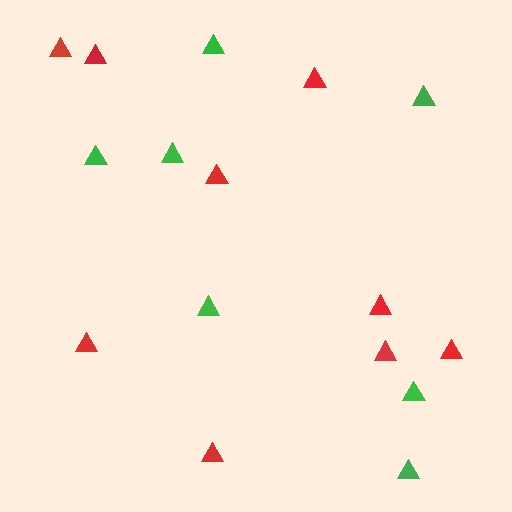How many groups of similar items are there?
There are 2 groups: one group of green triangles (7) and one group of red triangles (9).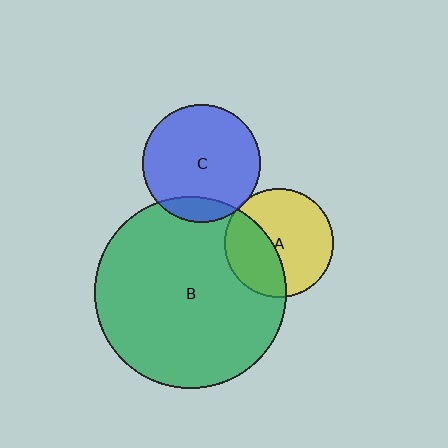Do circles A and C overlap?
Yes.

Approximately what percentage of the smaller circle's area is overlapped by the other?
Approximately 5%.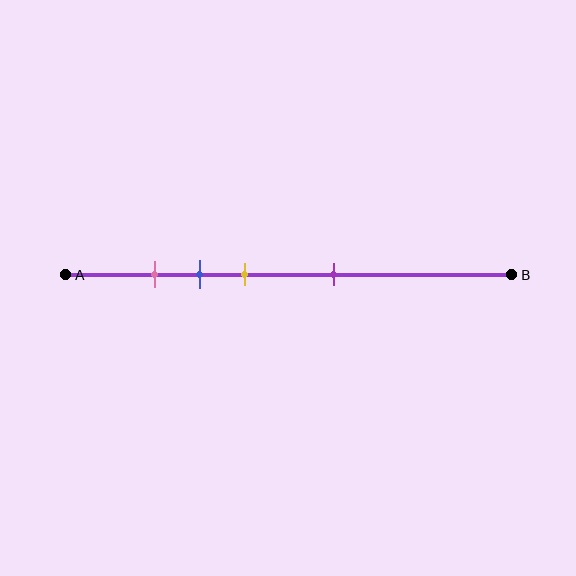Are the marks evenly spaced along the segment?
No, the marks are not evenly spaced.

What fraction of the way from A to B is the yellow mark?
The yellow mark is approximately 40% (0.4) of the way from A to B.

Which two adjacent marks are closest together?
The pink and blue marks are the closest adjacent pair.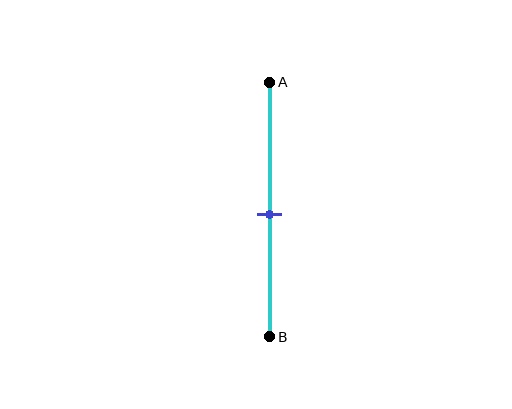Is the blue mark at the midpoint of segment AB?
Yes, the mark is approximately at the midpoint.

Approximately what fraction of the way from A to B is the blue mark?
The blue mark is approximately 50% of the way from A to B.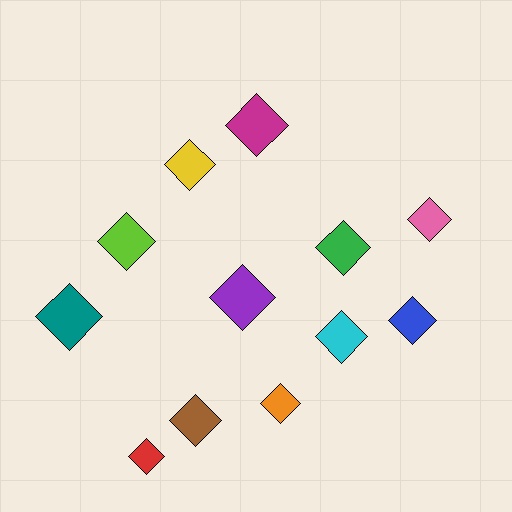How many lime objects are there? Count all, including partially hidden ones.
There is 1 lime object.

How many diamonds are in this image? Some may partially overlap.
There are 12 diamonds.